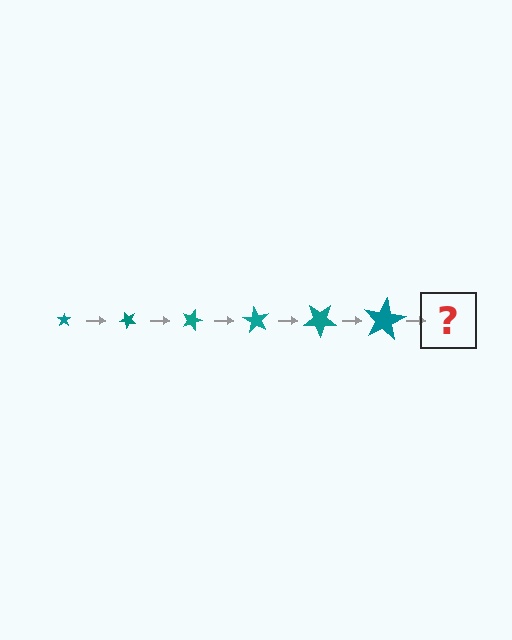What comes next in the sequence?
The next element should be a star, larger than the previous one and rotated 270 degrees from the start.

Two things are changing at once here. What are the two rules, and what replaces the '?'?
The two rules are that the star grows larger each step and it rotates 45 degrees each step. The '?' should be a star, larger than the previous one and rotated 270 degrees from the start.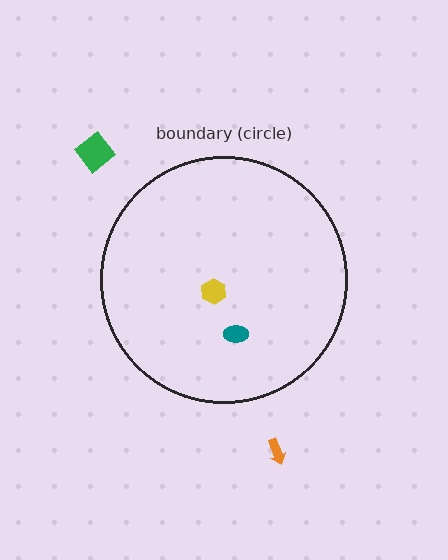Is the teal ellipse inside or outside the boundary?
Inside.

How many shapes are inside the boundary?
2 inside, 2 outside.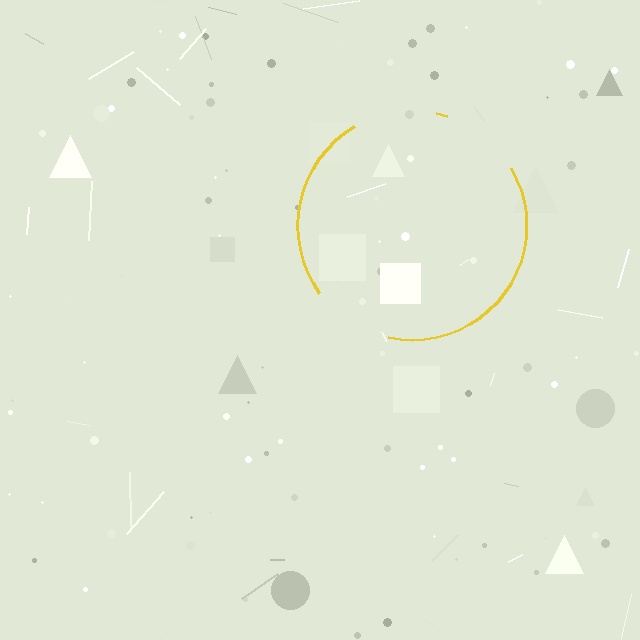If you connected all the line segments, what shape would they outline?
They would outline a circle.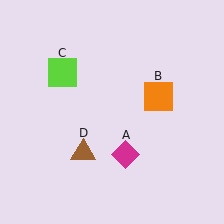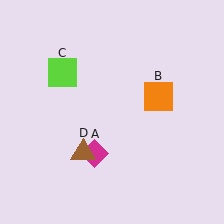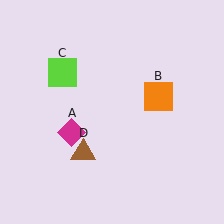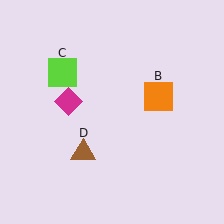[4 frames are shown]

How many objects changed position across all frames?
1 object changed position: magenta diamond (object A).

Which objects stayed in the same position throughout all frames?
Orange square (object B) and lime square (object C) and brown triangle (object D) remained stationary.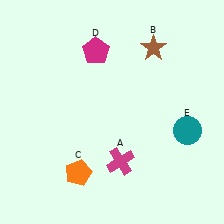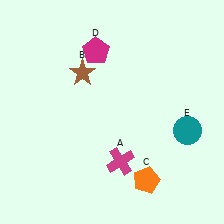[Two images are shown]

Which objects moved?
The objects that moved are: the brown star (B), the orange pentagon (C).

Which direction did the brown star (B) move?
The brown star (B) moved left.